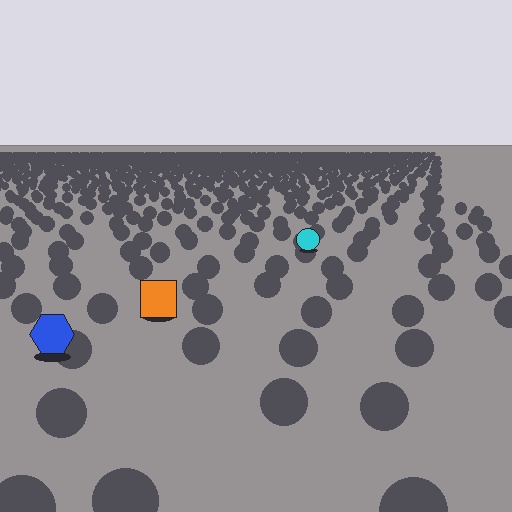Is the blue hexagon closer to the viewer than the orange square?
Yes. The blue hexagon is closer — you can tell from the texture gradient: the ground texture is coarser near it.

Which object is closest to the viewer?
The blue hexagon is closest. The texture marks near it are larger and more spread out.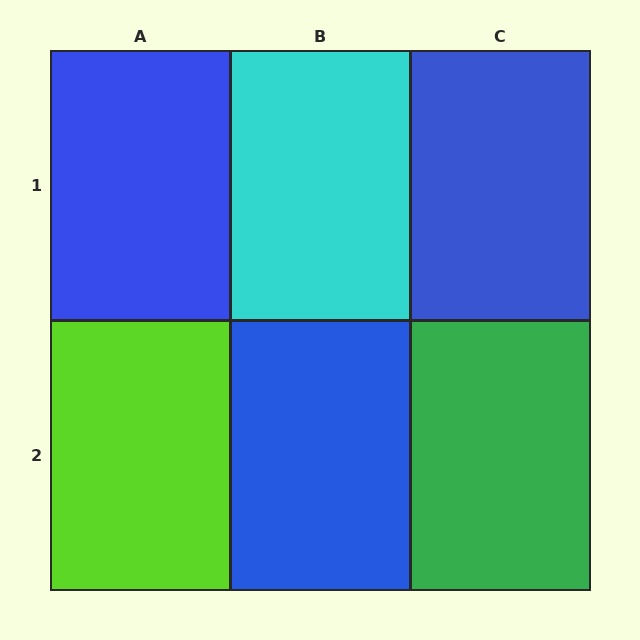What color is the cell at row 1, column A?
Blue.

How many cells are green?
1 cell is green.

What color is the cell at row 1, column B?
Cyan.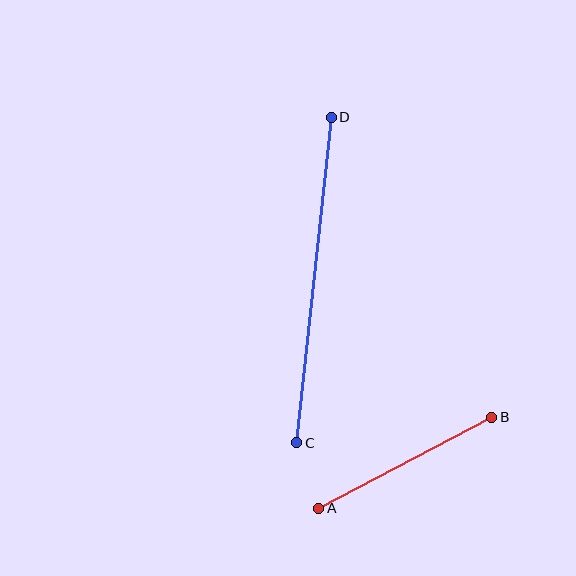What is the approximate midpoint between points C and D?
The midpoint is at approximately (314, 280) pixels.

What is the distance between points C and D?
The distance is approximately 328 pixels.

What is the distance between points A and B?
The distance is approximately 195 pixels.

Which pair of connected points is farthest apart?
Points C and D are farthest apart.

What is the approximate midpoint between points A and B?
The midpoint is at approximately (405, 463) pixels.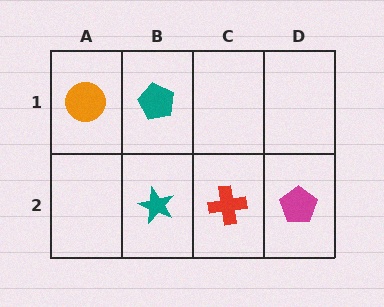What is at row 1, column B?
A teal pentagon.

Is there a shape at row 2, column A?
No, that cell is empty.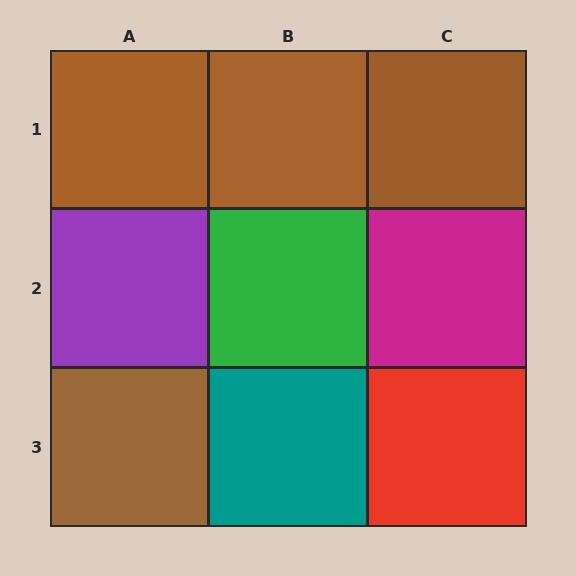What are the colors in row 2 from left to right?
Purple, green, magenta.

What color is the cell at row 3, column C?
Red.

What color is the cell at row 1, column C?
Brown.